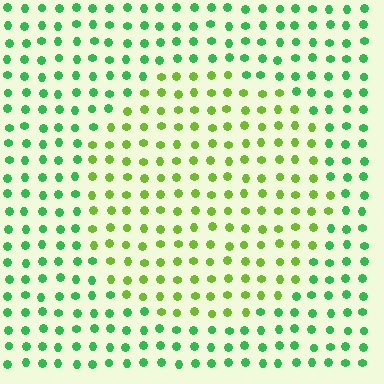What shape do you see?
I see a circle.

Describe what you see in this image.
The image is filled with small green elements in a uniform arrangement. A circle-shaped region is visible where the elements are tinted to a slightly different hue, forming a subtle color boundary.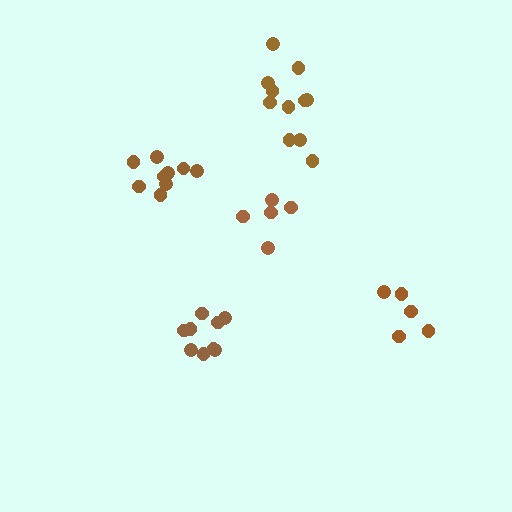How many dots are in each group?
Group 1: 9 dots, Group 2: 9 dots, Group 3: 11 dots, Group 4: 5 dots, Group 5: 5 dots (39 total).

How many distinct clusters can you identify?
There are 5 distinct clusters.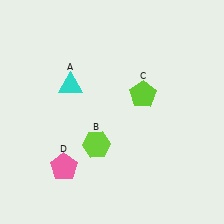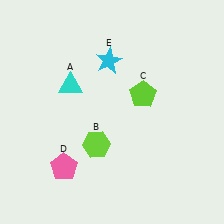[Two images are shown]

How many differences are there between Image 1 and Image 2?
There is 1 difference between the two images.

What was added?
A cyan star (E) was added in Image 2.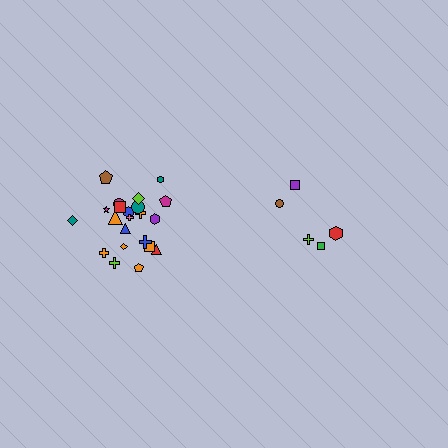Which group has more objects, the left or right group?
The left group.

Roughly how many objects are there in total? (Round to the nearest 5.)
Roughly 25 objects in total.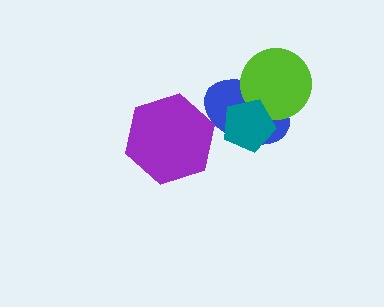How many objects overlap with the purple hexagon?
1 object overlaps with the purple hexagon.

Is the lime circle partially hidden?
Yes, it is partially covered by another shape.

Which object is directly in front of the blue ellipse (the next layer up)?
The lime circle is directly in front of the blue ellipse.